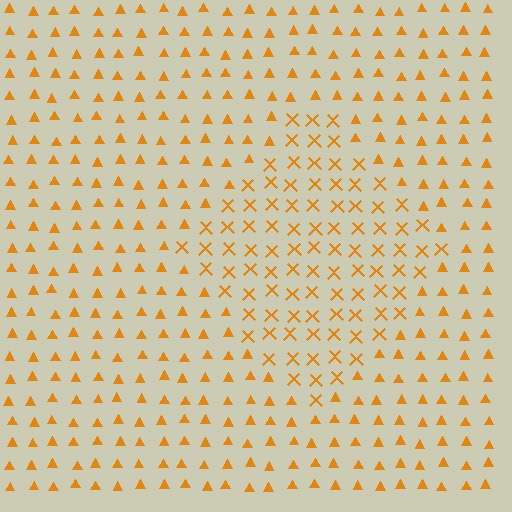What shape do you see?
I see a diamond.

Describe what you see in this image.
The image is filled with small orange elements arranged in a uniform grid. A diamond-shaped region contains X marks, while the surrounding area contains triangles. The boundary is defined purely by the change in element shape.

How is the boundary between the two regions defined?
The boundary is defined by a change in element shape: X marks inside vs. triangles outside. All elements share the same color and spacing.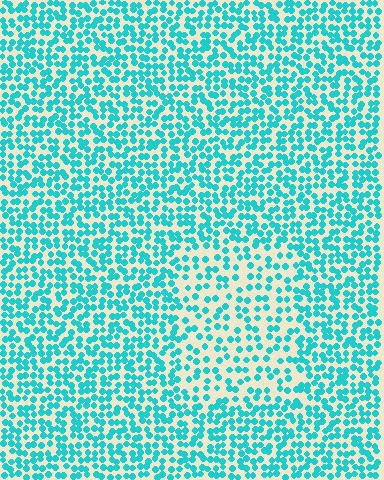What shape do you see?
I see a rectangle.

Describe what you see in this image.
The image contains small cyan elements arranged at two different densities. A rectangle-shaped region is visible where the elements are less densely packed than the surrounding area.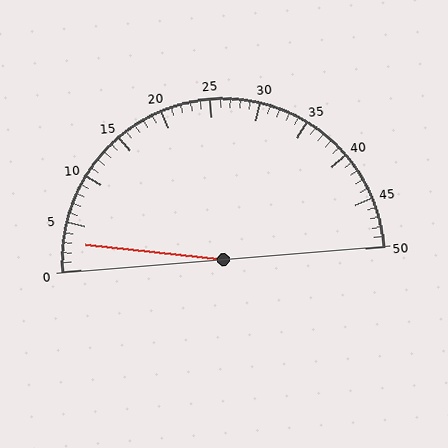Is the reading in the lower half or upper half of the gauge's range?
The reading is in the lower half of the range (0 to 50).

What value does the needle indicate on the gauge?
The needle indicates approximately 3.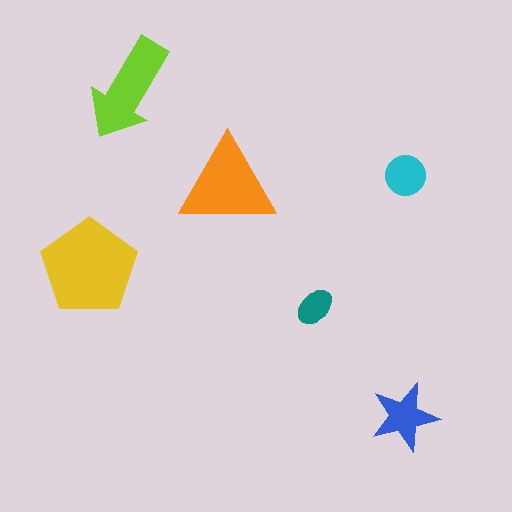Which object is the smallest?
The teal ellipse.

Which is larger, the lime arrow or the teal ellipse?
The lime arrow.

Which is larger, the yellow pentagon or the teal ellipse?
The yellow pentagon.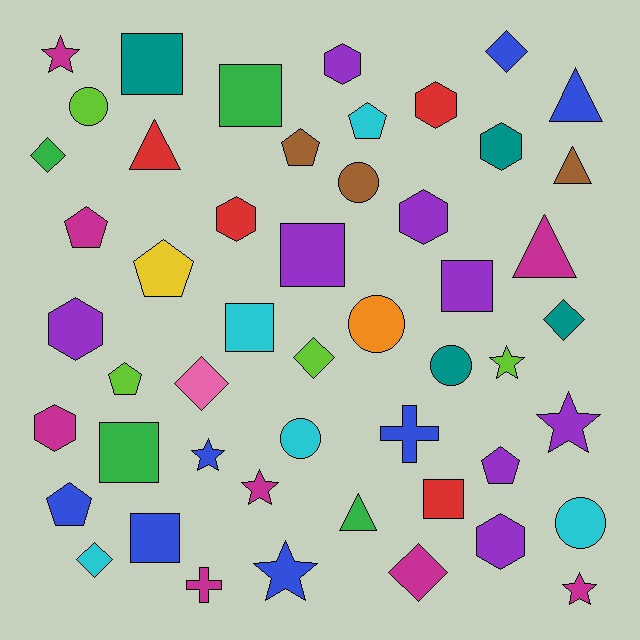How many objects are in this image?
There are 50 objects.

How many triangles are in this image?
There are 5 triangles.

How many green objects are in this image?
There are 4 green objects.